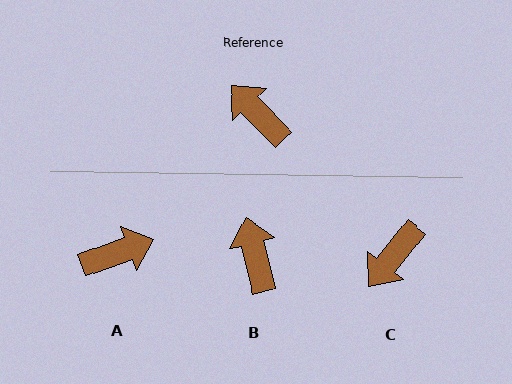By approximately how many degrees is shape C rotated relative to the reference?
Approximately 97 degrees counter-clockwise.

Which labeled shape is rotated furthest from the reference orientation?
A, about 114 degrees away.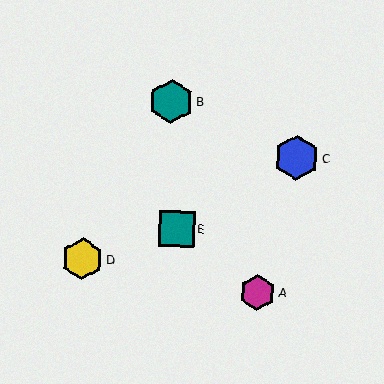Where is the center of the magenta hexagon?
The center of the magenta hexagon is at (257, 292).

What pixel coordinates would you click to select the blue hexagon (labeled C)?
Click at (296, 158) to select the blue hexagon C.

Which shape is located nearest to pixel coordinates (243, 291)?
The magenta hexagon (labeled A) at (257, 292) is nearest to that location.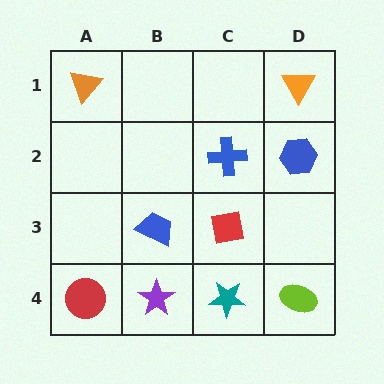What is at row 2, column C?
A blue cross.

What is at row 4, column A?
A red circle.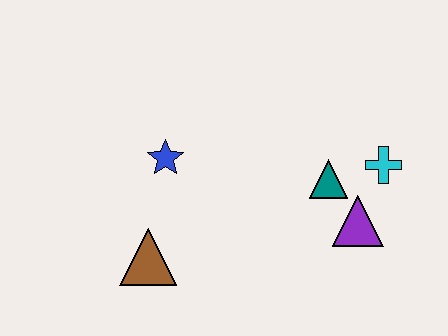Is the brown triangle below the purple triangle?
Yes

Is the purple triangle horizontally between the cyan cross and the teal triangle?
Yes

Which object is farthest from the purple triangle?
The brown triangle is farthest from the purple triangle.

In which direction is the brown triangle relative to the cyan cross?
The brown triangle is to the left of the cyan cross.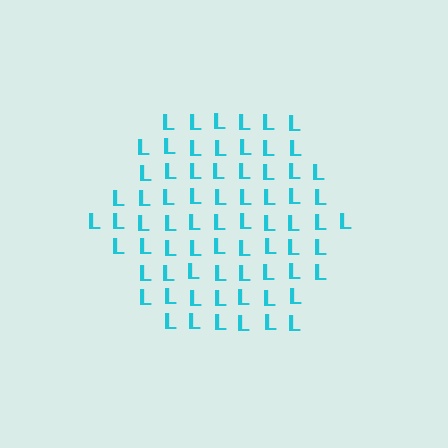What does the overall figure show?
The overall figure shows a hexagon.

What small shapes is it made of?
It is made of small letter L's.